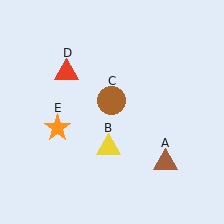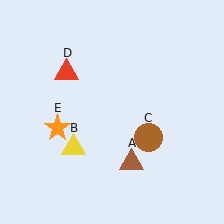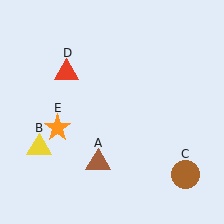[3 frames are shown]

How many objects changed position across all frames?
3 objects changed position: brown triangle (object A), yellow triangle (object B), brown circle (object C).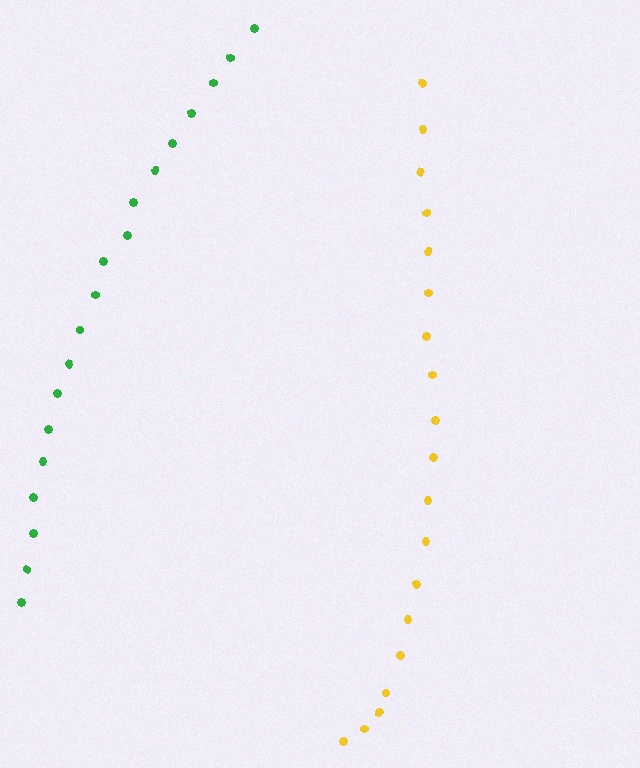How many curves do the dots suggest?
There are 2 distinct paths.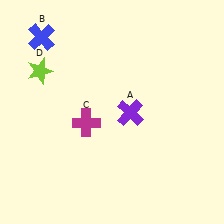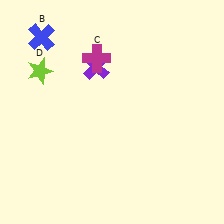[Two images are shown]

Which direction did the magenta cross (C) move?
The magenta cross (C) moved up.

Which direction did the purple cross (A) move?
The purple cross (A) moved up.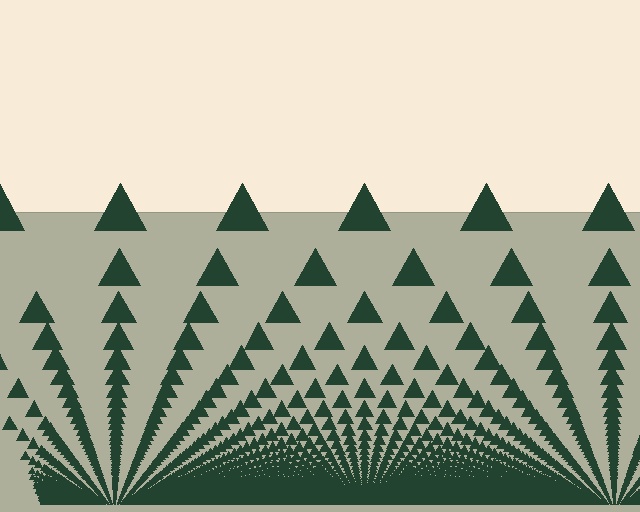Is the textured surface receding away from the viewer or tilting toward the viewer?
The surface appears to tilt toward the viewer. Texture elements get larger and sparser toward the top.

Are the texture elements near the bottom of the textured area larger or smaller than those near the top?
Smaller. The gradient is inverted — elements near the bottom are smaller and denser.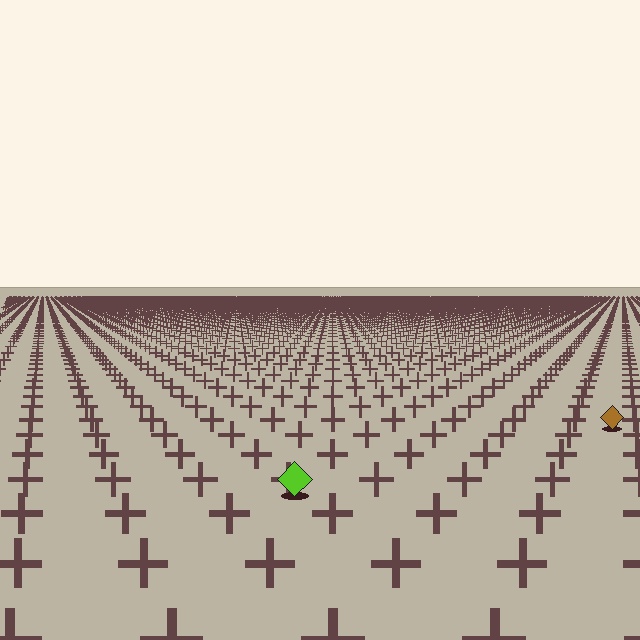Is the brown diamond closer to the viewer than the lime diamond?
No. The lime diamond is closer — you can tell from the texture gradient: the ground texture is coarser near it.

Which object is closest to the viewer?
The lime diamond is closest. The texture marks near it are larger and more spread out.